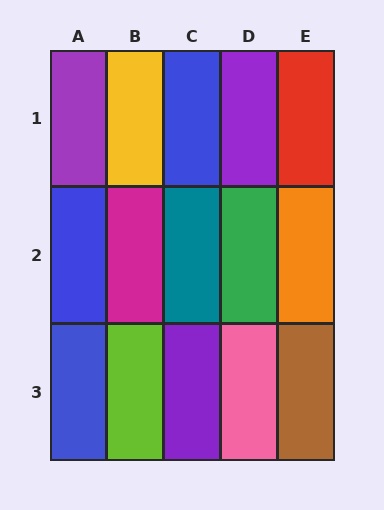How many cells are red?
1 cell is red.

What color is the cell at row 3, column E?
Brown.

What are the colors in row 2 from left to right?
Blue, magenta, teal, green, orange.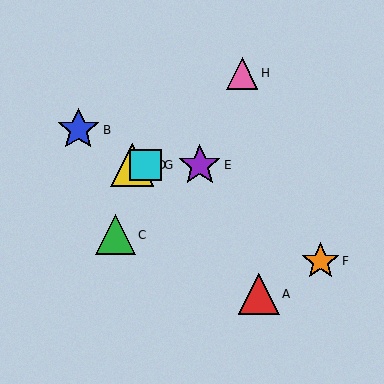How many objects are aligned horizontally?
3 objects (D, E, G) are aligned horizontally.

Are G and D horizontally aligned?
Yes, both are at y≈165.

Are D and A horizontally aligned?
No, D is at y≈165 and A is at y≈294.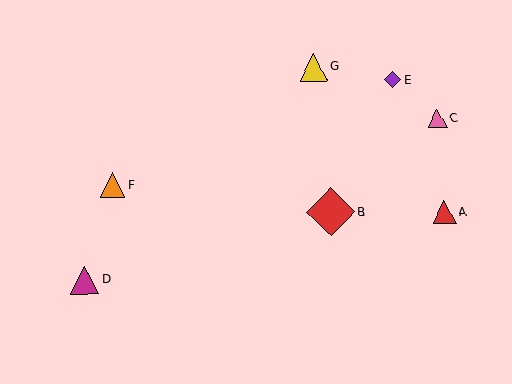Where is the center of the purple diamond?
The center of the purple diamond is at (392, 80).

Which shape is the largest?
The red diamond (labeled B) is the largest.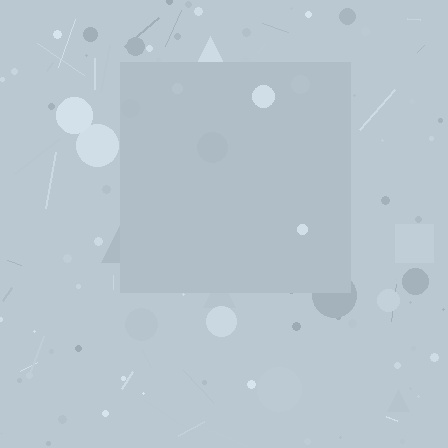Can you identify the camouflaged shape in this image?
The camouflaged shape is a square.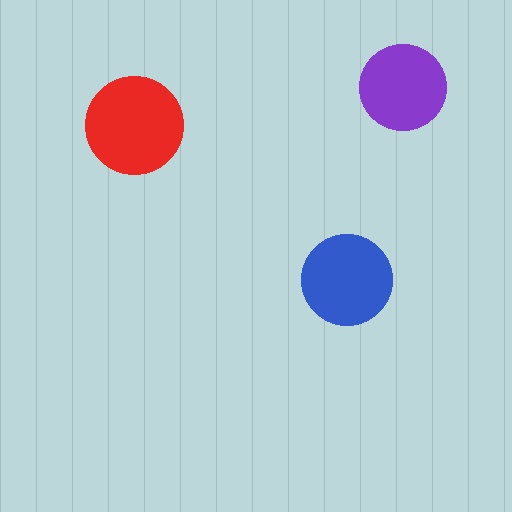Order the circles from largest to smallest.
the red one, the blue one, the purple one.